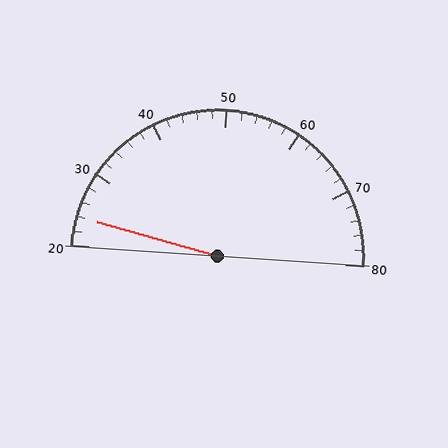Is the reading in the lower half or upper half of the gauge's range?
The reading is in the lower half of the range (20 to 80).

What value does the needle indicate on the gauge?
The needle indicates approximately 24.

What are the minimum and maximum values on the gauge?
The gauge ranges from 20 to 80.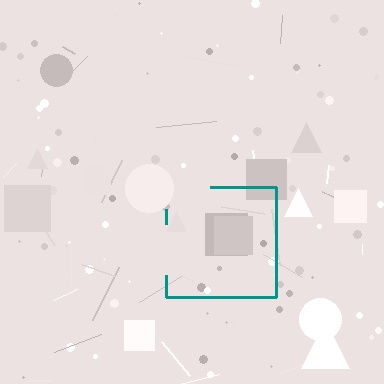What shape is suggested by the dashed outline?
The dashed outline suggests a square.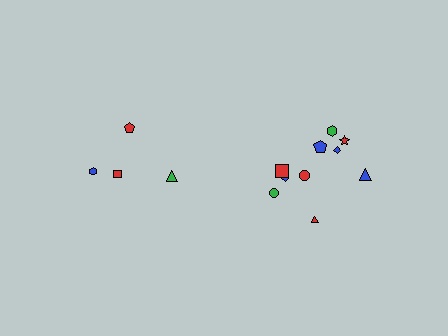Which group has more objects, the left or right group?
The right group.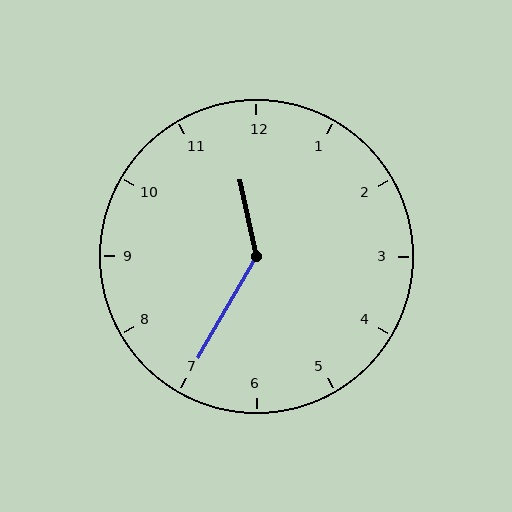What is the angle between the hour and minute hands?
Approximately 138 degrees.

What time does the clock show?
11:35.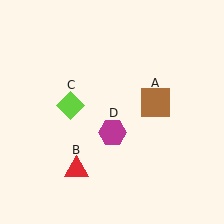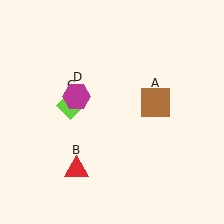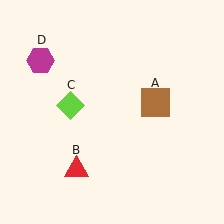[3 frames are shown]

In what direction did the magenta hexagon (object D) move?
The magenta hexagon (object D) moved up and to the left.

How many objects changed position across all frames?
1 object changed position: magenta hexagon (object D).